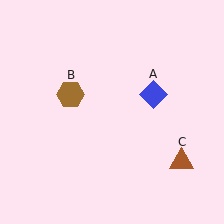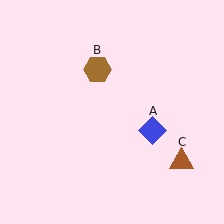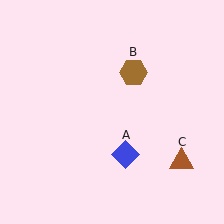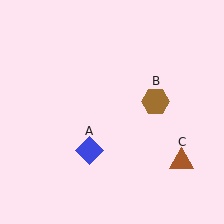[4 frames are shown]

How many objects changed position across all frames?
2 objects changed position: blue diamond (object A), brown hexagon (object B).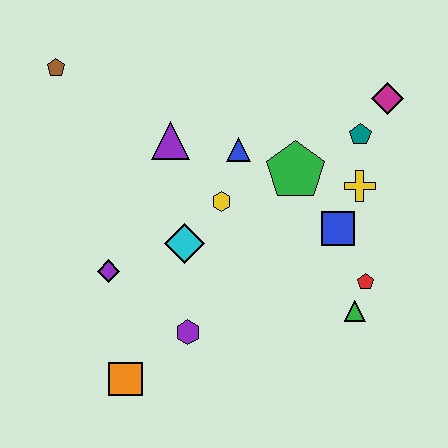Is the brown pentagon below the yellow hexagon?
No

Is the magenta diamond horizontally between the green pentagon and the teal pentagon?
No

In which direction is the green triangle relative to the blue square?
The green triangle is below the blue square.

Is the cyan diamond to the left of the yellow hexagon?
Yes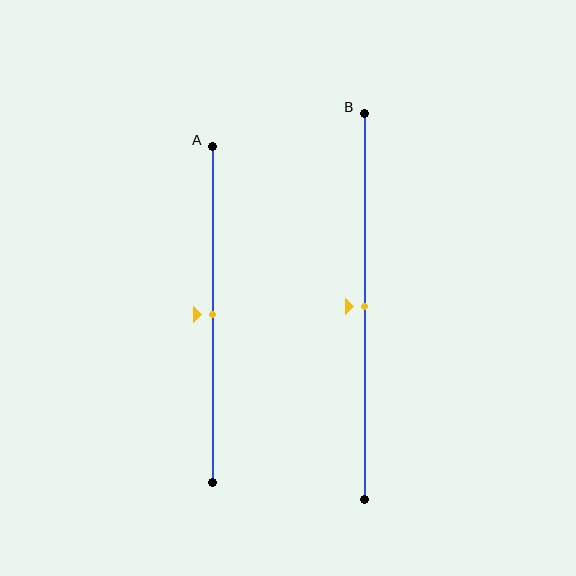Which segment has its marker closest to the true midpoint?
Segment A has its marker closest to the true midpoint.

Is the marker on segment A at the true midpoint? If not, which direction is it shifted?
Yes, the marker on segment A is at the true midpoint.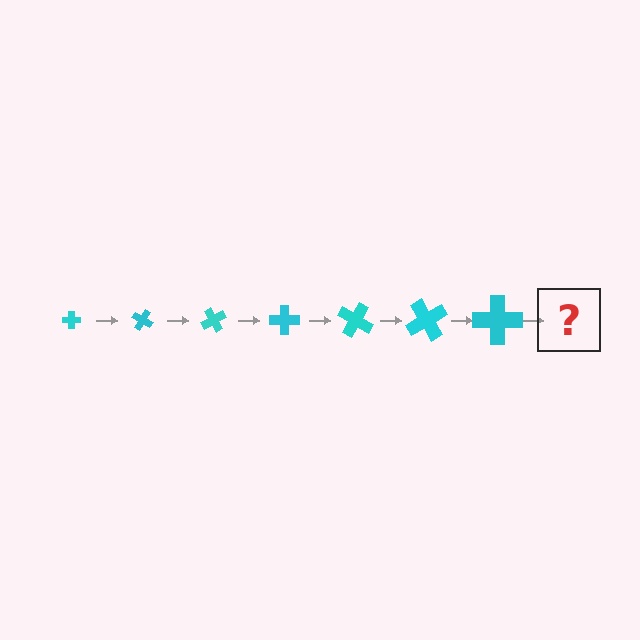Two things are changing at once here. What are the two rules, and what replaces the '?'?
The two rules are that the cross grows larger each step and it rotates 30 degrees each step. The '?' should be a cross, larger than the previous one and rotated 210 degrees from the start.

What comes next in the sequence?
The next element should be a cross, larger than the previous one and rotated 210 degrees from the start.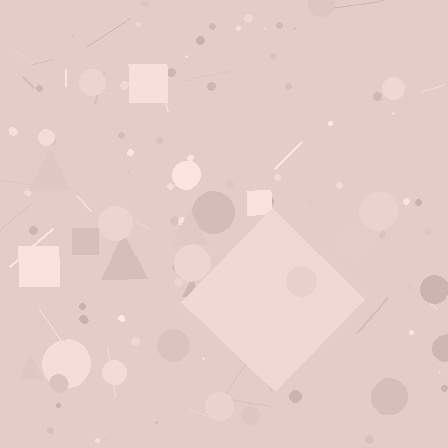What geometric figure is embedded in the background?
A diamond is embedded in the background.